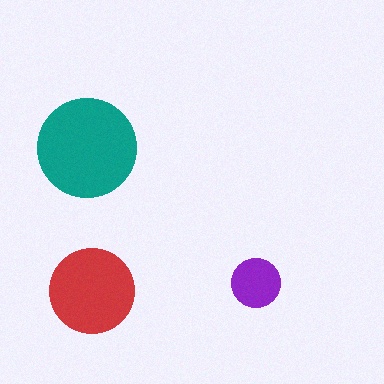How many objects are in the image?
There are 3 objects in the image.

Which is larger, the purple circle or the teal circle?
The teal one.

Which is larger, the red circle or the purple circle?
The red one.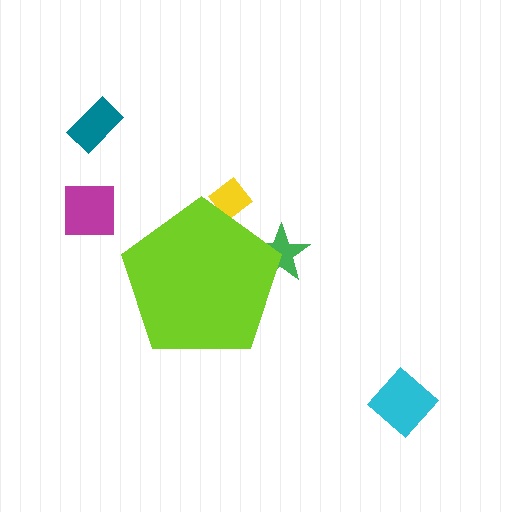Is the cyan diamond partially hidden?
No, the cyan diamond is fully visible.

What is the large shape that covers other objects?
A lime pentagon.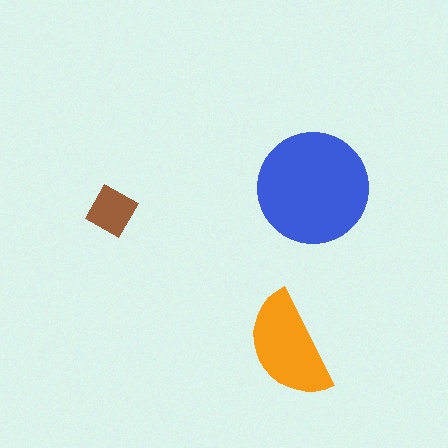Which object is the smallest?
The brown diamond.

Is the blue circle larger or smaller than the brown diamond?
Larger.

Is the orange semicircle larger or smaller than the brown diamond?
Larger.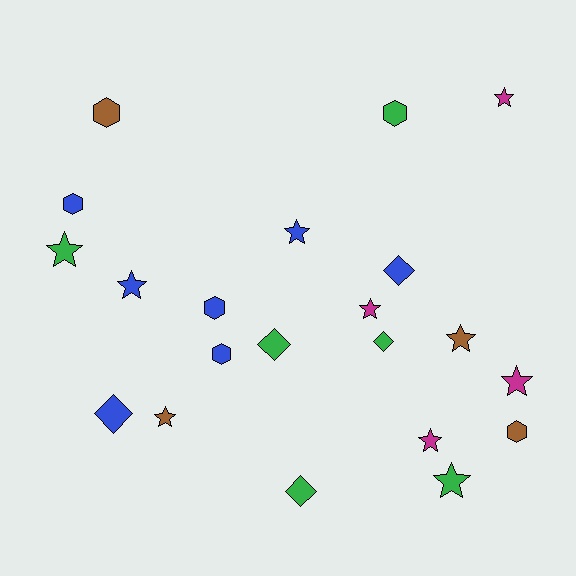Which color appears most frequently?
Blue, with 7 objects.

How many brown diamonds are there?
There are no brown diamonds.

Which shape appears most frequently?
Star, with 10 objects.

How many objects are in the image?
There are 21 objects.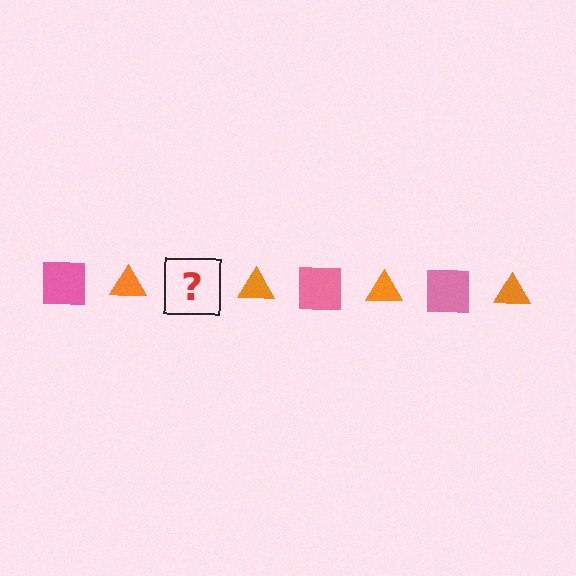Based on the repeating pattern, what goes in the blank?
The blank should be a pink square.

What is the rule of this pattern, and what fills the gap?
The rule is that the pattern alternates between pink square and orange triangle. The gap should be filled with a pink square.